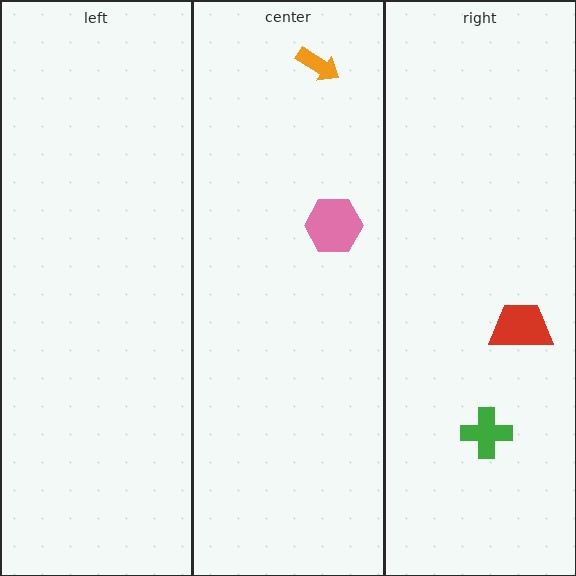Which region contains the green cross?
The right region.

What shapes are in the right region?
The green cross, the red trapezoid.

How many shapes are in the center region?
2.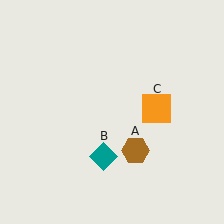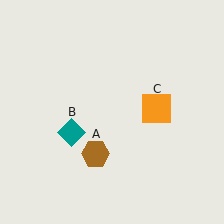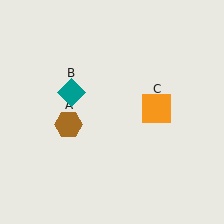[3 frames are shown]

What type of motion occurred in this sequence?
The brown hexagon (object A), teal diamond (object B) rotated clockwise around the center of the scene.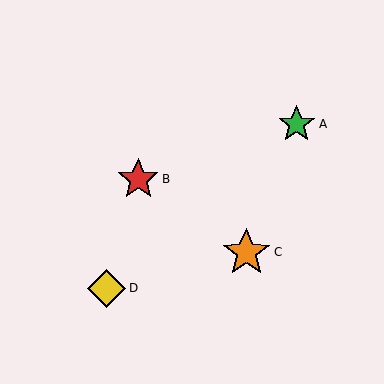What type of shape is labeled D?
Shape D is a yellow diamond.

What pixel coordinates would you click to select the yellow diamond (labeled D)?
Click at (107, 288) to select the yellow diamond D.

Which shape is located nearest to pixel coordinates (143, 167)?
The red star (labeled B) at (138, 179) is nearest to that location.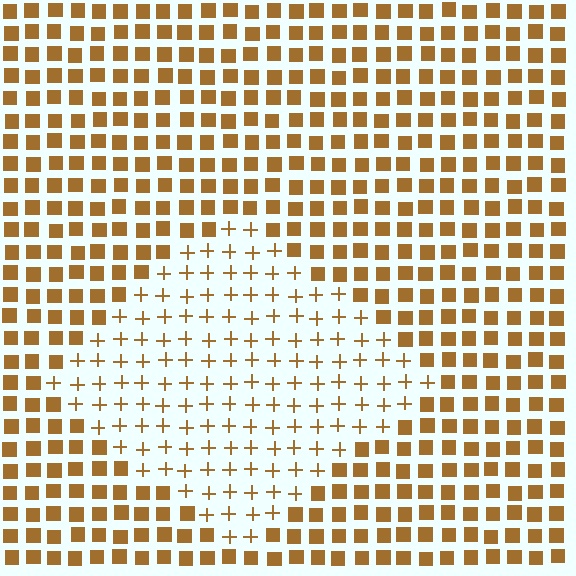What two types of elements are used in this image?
The image uses plus signs inside the diamond region and squares outside it.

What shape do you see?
I see a diamond.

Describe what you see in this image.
The image is filled with small brown elements arranged in a uniform grid. A diamond-shaped region contains plus signs, while the surrounding area contains squares. The boundary is defined purely by the change in element shape.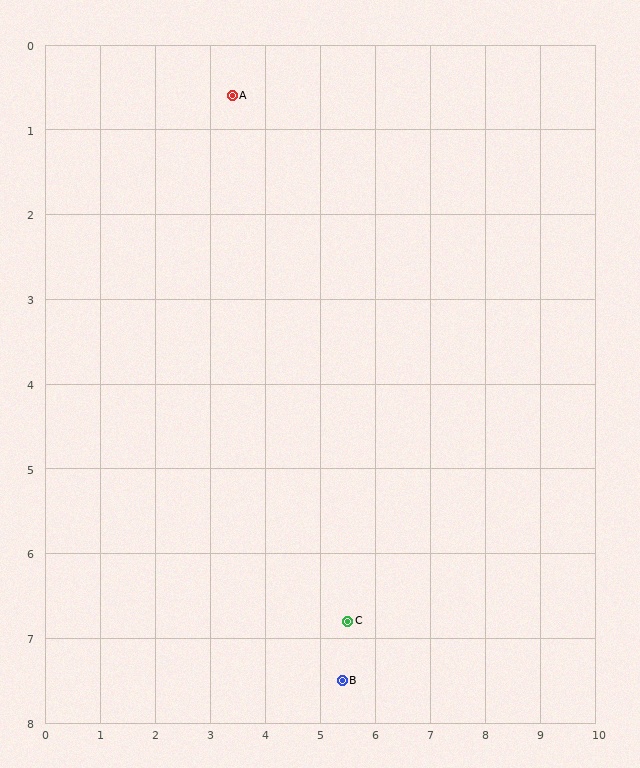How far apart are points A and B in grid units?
Points A and B are about 7.2 grid units apart.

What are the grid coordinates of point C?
Point C is at approximately (5.5, 6.8).